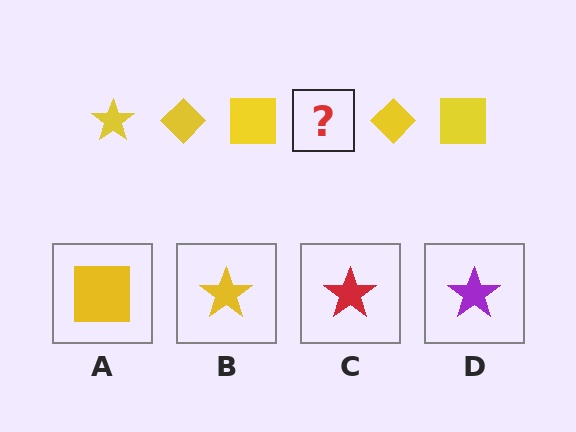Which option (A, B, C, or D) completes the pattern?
B.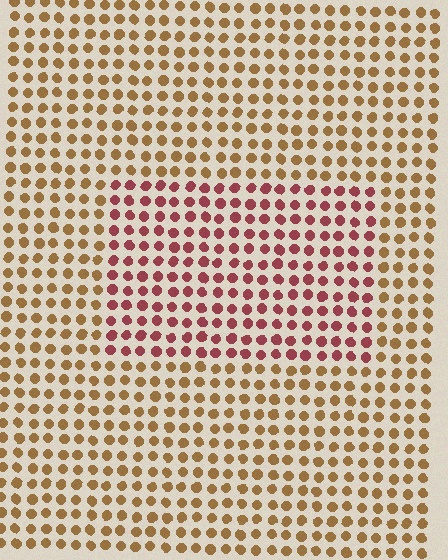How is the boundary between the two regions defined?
The boundary is defined purely by a slight shift in hue (about 43 degrees). Spacing, size, and orientation are identical on both sides.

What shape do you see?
I see a rectangle.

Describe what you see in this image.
The image is filled with small brown elements in a uniform arrangement. A rectangle-shaped region is visible where the elements are tinted to a slightly different hue, forming a subtle color boundary.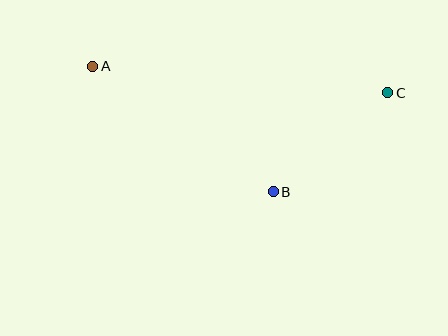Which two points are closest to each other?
Points B and C are closest to each other.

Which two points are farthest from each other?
Points A and C are farthest from each other.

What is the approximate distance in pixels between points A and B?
The distance between A and B is approximately 220 pixels.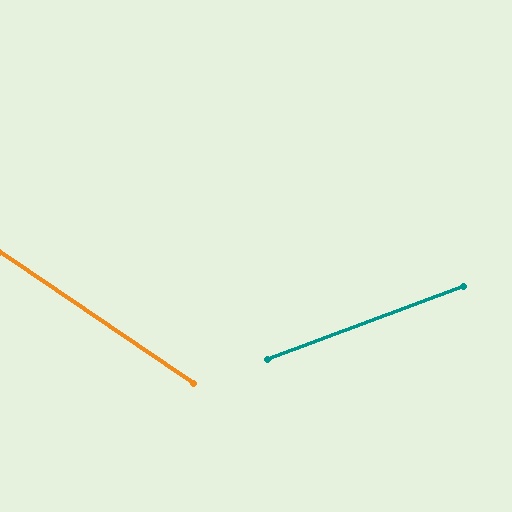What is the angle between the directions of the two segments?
Approximately 55 degrees.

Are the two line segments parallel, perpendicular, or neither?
Neither parallel nor perpendicular — they differ by about 55°.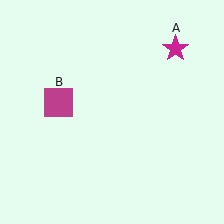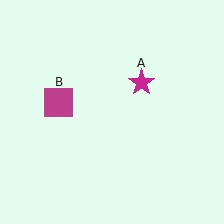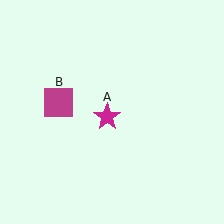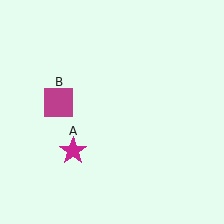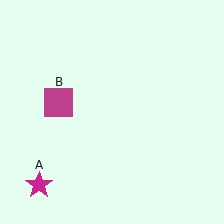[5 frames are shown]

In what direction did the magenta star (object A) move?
The magenta star (object A) moved down and to the left.